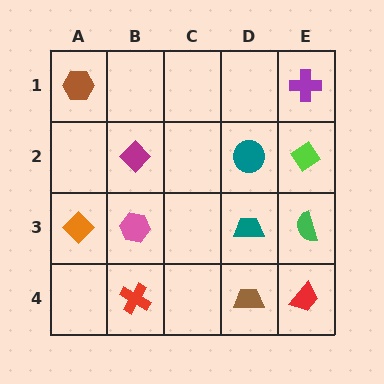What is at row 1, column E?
A purple cross.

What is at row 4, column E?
A red trapezoid.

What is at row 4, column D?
A brown trapezoid.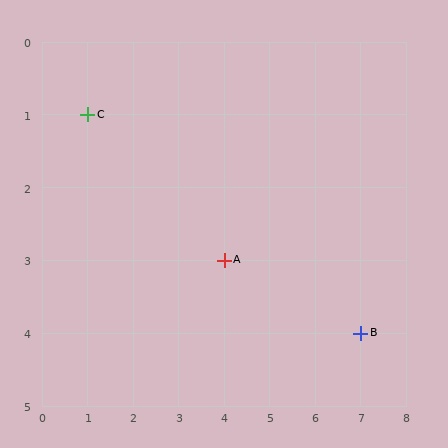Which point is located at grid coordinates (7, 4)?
Point B is at (7, 4).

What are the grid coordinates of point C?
Point C is at grid coordinates (1, 1).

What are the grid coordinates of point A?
Point A is at grid coordinates (4, 3).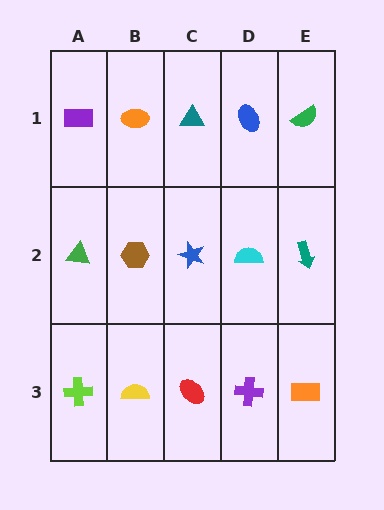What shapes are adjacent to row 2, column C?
A teal triangle (row 1, column C), a red ellipse (row 3, column C), a brown hexagon (row 2, column B), a cyan semicircle (row 2, column D).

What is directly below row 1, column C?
A blue star.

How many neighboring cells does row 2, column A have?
3.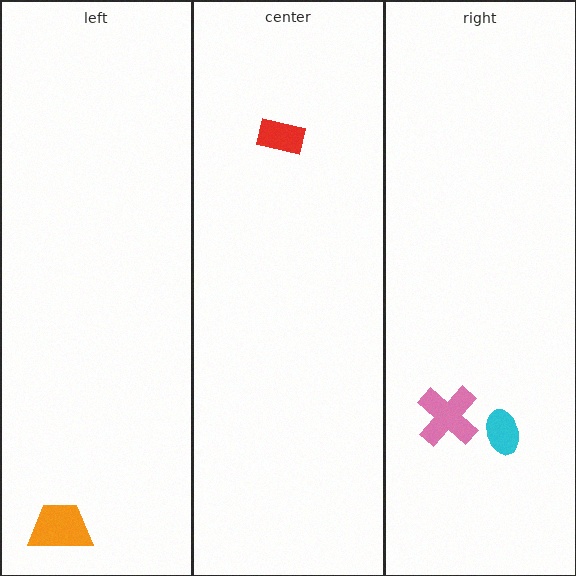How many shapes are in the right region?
2.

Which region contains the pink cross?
The right region.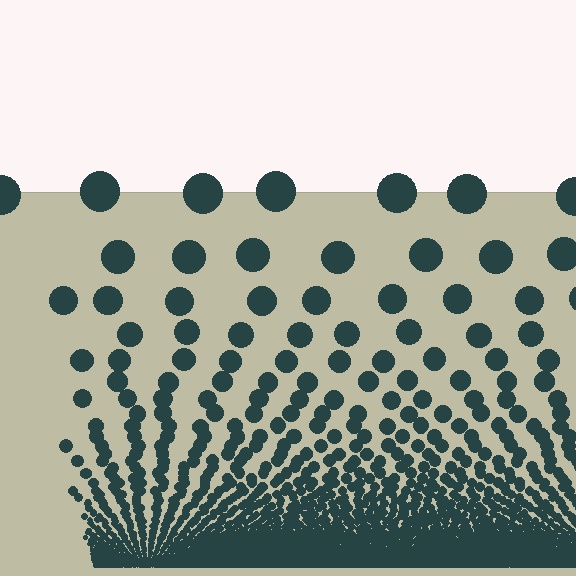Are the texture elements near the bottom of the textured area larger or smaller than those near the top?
Smaller. The gradient is inverted — elements near the bottom are smaller and denser.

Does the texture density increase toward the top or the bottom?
Density increases toward the bottom.